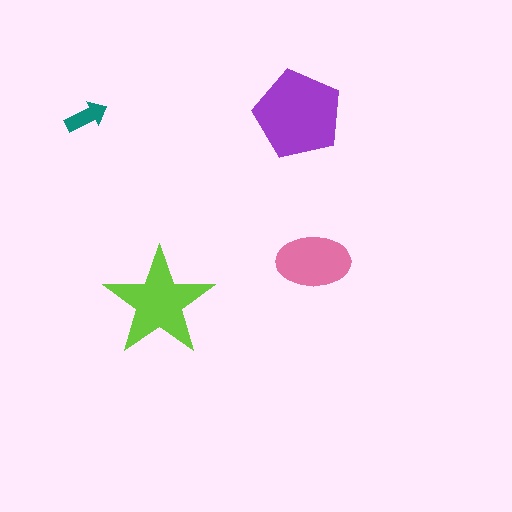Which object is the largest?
The purple pentagon.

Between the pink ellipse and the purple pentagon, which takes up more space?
The purple pentagon.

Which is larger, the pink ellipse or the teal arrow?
The pink ellipse.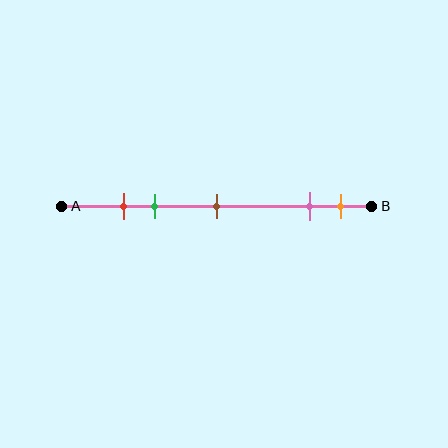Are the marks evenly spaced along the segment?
No, the marks are not evenly spaced.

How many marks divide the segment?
There are 5 marks dividing the segment.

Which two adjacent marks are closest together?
The red and green marks are the closest adjacent pair.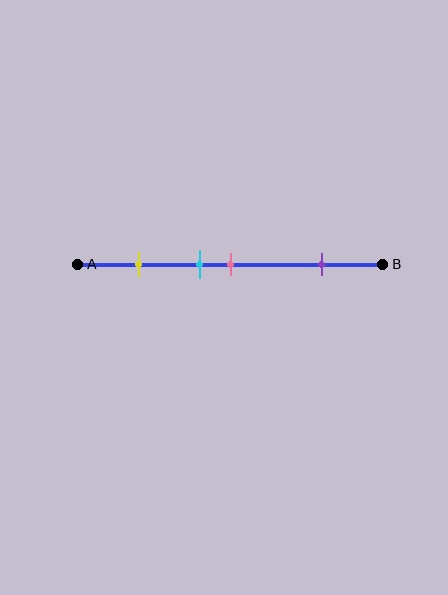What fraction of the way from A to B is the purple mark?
The purple mark is approximately 80% (0.8) of the way from A to B.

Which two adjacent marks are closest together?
The cyan and pink marks are the closest adjacent pair.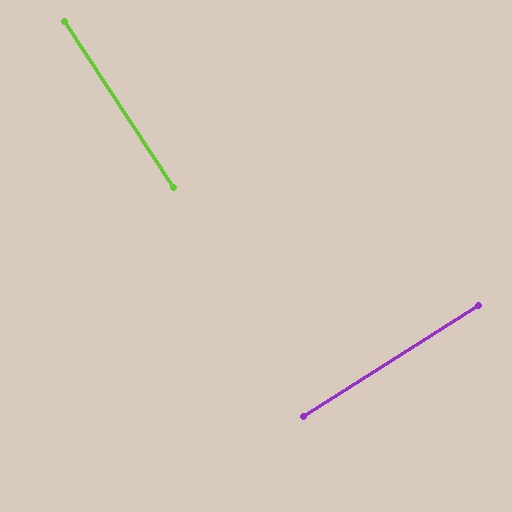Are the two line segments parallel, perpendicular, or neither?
Perpendicular — they meet at approximately 89°.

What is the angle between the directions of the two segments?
Approximately 89 degrees.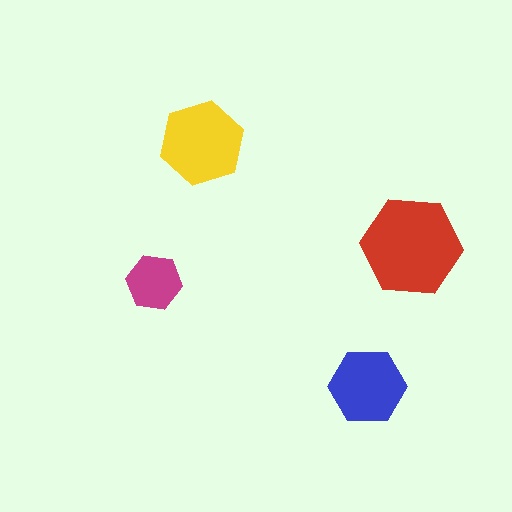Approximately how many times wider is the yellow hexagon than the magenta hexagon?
About 1.5 times wider.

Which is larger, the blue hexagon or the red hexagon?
The red one.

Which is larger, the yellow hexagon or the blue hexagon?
The yellow one.